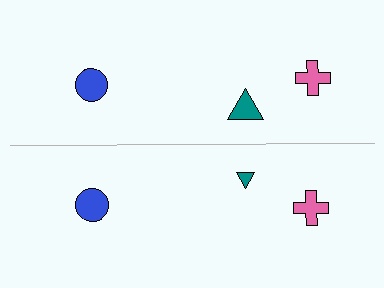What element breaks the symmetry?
The teal triangle on the bottom side has a different size than its mirror counterpart.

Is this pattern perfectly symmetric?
No, the pattern is not perfectly symmetric. The teal triangle on the bottom side has a different size than its mirror counterpart.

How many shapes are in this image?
There are 6 shapes in this image.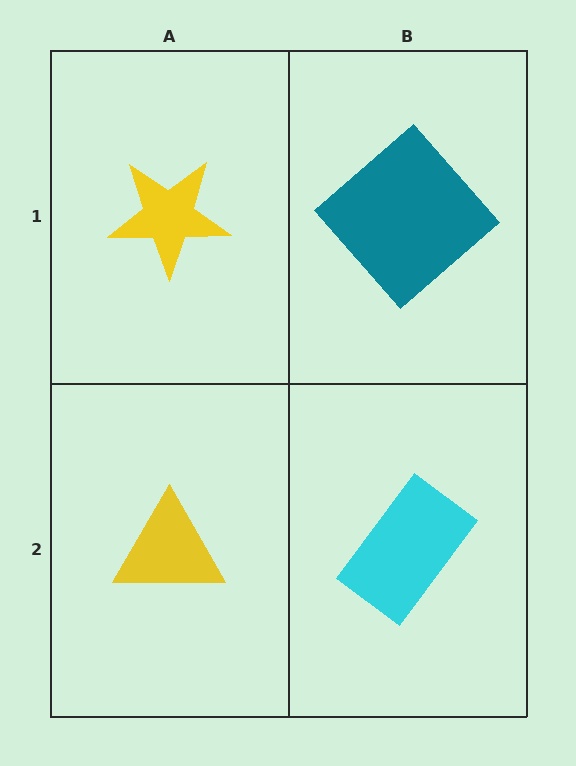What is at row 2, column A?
A yellow triangle.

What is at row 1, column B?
A teal diamond.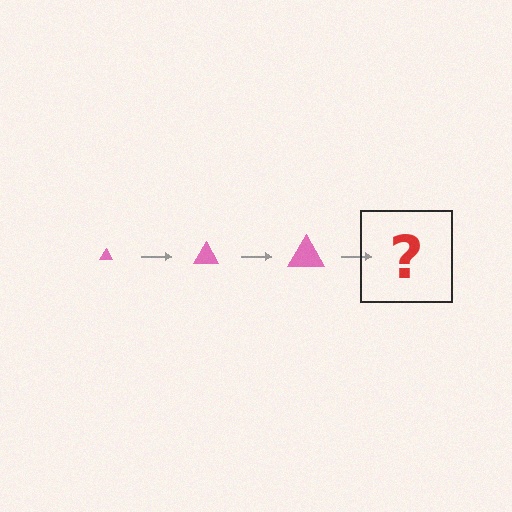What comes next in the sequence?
The next element should be a pink triangle, larger than the previous one.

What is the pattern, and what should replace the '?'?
The pattern is that the triangle gets progressively larger each step. The '?' should be a pink triangle, larger than the previous one.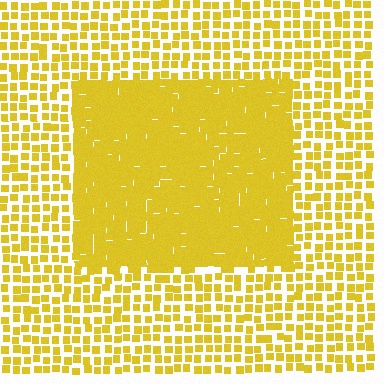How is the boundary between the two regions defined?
The boundary is defined by a change in element density (approximately 2.3x ratio). All elements are the same color, size, and shape.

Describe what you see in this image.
The image contains small yellow elements arranged at two different densities. A rectangle-shaped region is visible where the elements are more densely packed than the surrounding area.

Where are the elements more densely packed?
The elements are more densely packed inside the rectangle boundary.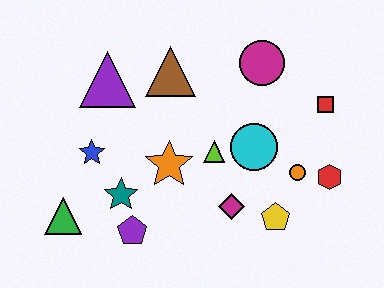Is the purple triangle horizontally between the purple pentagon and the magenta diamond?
No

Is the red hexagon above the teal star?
Yes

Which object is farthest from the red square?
The green triangle is farthest from the red square.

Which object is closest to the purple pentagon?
The teal star is closest to the purple pentagon.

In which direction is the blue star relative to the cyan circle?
The blue star is to the left of the cyan circle.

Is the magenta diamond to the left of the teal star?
No